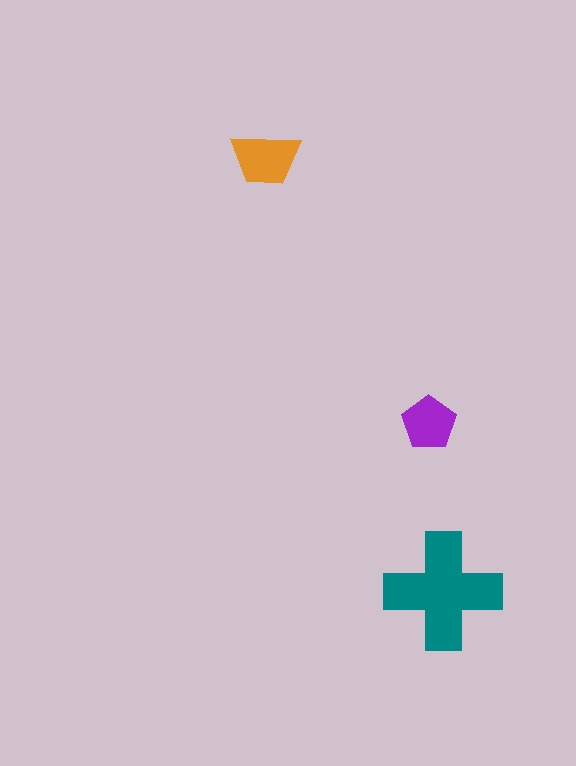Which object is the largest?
The teal cross.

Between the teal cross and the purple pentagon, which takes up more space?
The teal cross.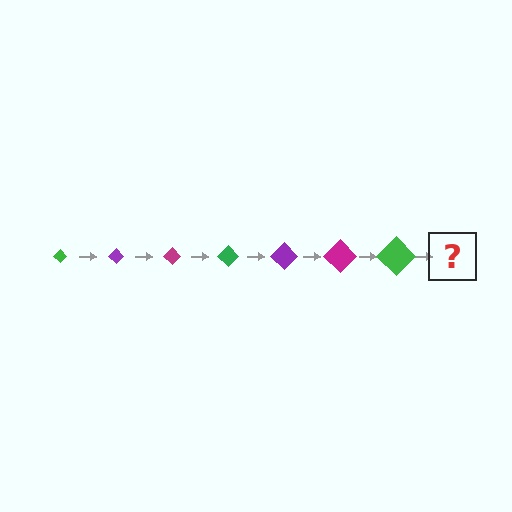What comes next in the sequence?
The next element should be a purple diamond, larger than the previous one.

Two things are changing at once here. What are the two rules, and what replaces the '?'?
The two rules are that the diamond grows larger each step and the color cycles through green, purple, and magenta. The '?' should be a purple diamond, larger than the previous one.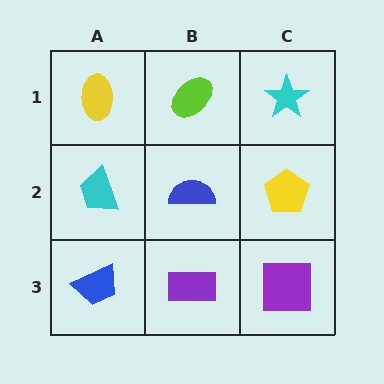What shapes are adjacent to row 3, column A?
A cyan trapezoid (row 2, column A), a purple rectangle (row 3, column B).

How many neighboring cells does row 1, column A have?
2.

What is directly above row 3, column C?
A yellow pentagon.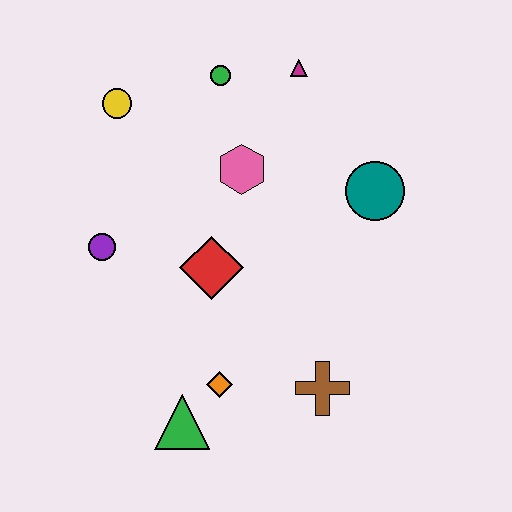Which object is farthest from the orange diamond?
The magenta triangle is farthest from the orange diamond.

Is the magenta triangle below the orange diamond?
No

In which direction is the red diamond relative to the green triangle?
The red diamond is above the green triangle.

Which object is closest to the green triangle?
The orange diamond is closest to the green triangle.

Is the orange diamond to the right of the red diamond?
Yes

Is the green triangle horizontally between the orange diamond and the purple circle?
Yes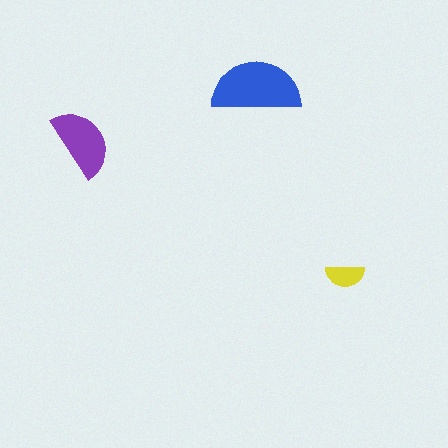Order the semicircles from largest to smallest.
the blue one, the purple one, the yellow one.